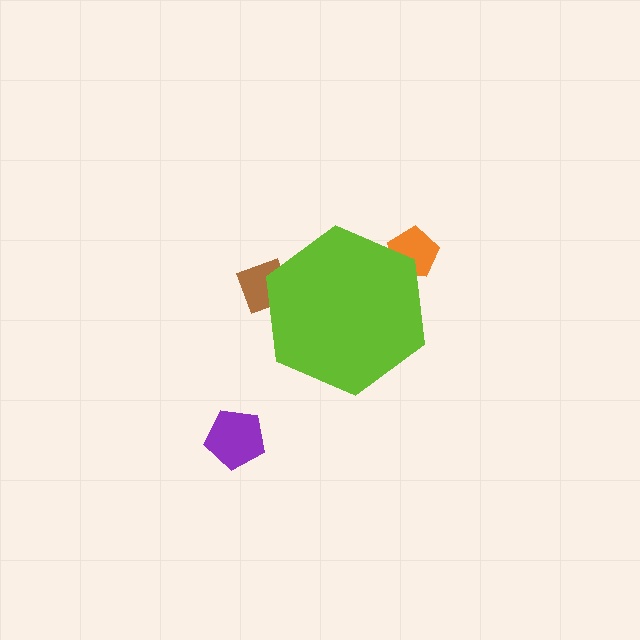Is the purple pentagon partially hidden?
No, the purple pentagon is fully visible.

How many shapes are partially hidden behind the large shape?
2 shapes are partially hidden.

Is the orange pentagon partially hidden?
Yes, the orange pentagon is partially hidden behind the lime hexagon.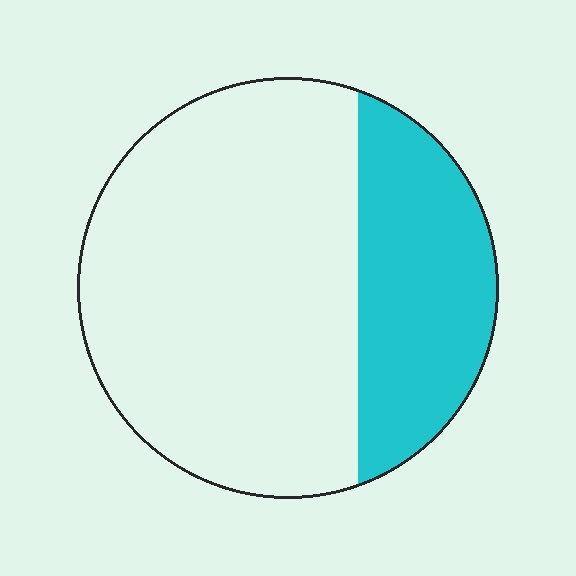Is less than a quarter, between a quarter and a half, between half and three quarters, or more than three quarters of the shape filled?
Between a quarter and a half.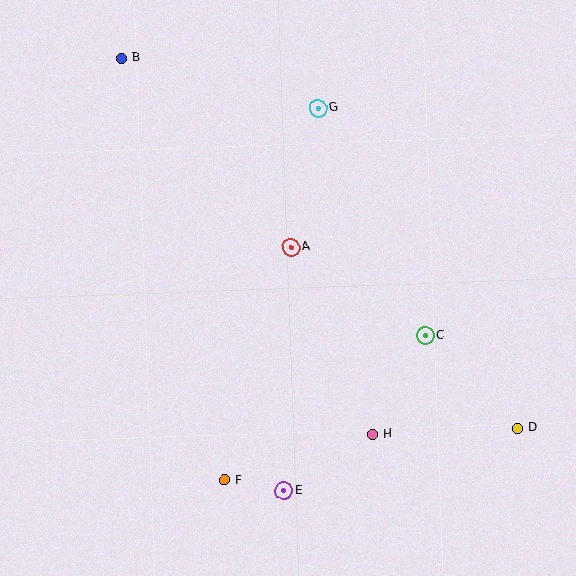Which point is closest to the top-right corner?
Point G is closest to the top-right corner.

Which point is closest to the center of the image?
Point A at (291, 247) is closest to the center.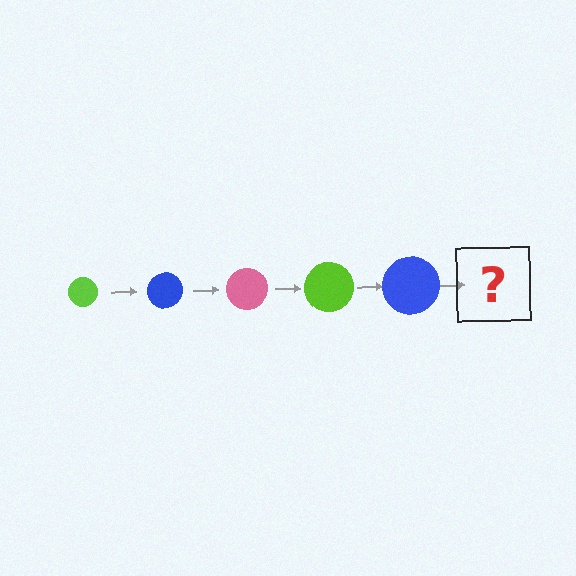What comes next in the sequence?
The next element should be a pink circle, larger than the previous one.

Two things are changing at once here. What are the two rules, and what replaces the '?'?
The two rules are that the circle grows larger each step and the color cycles through lime, blue, and pink. The '?' should be a pink circle, larger than the previous one.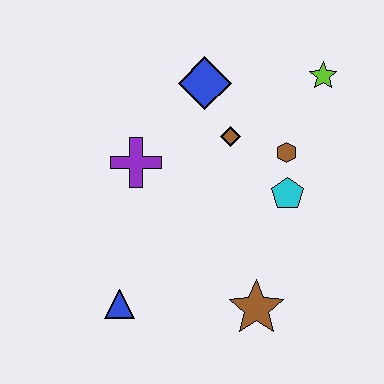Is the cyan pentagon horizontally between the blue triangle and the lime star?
Yes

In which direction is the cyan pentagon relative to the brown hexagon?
The cyan pentagon is below the brown hexagon.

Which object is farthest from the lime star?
The blue triangle is farthest from the lime star.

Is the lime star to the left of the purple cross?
No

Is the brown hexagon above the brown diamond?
No